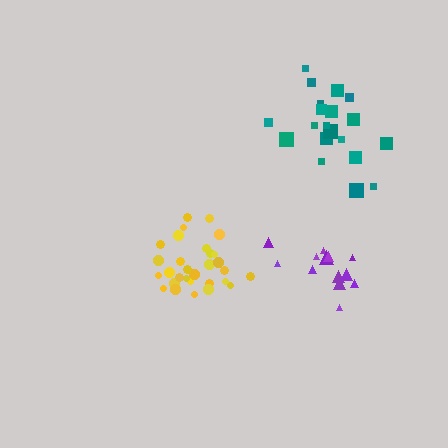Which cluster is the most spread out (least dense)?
Purple.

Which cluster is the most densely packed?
Yellow.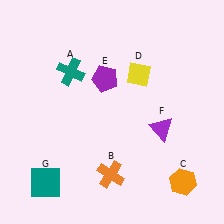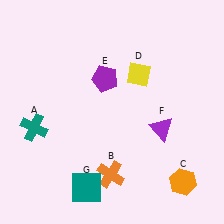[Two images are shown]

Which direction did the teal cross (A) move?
The teal cross (A) moved down.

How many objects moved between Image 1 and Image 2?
2 objects moved between the two images.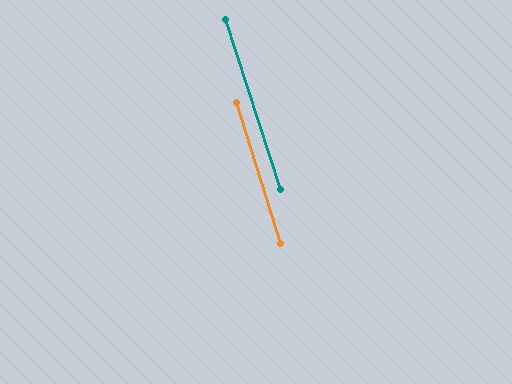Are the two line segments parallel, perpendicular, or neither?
Parallel — their directions differ by only 0.9°.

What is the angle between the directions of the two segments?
Approximately 1 degree.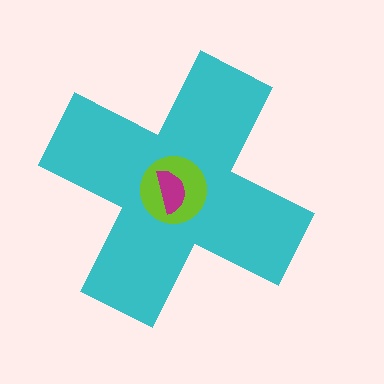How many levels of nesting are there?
3.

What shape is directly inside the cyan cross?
The lime circle.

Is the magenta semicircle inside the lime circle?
Yes.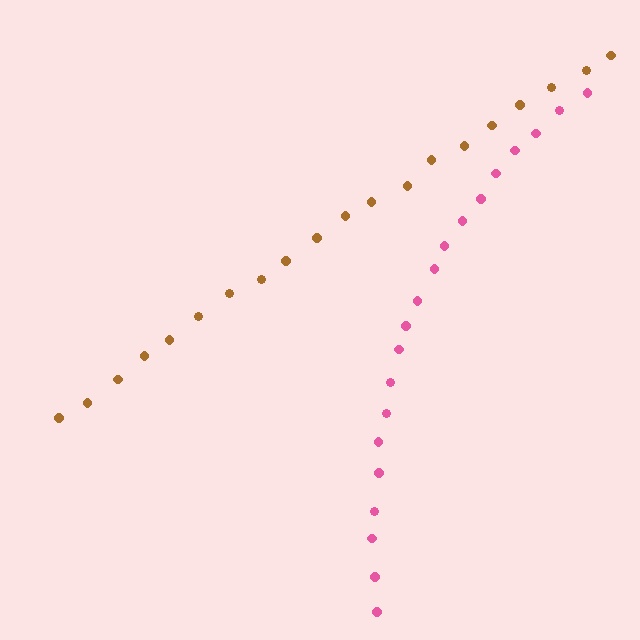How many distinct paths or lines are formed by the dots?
There are 2 distinct paths.